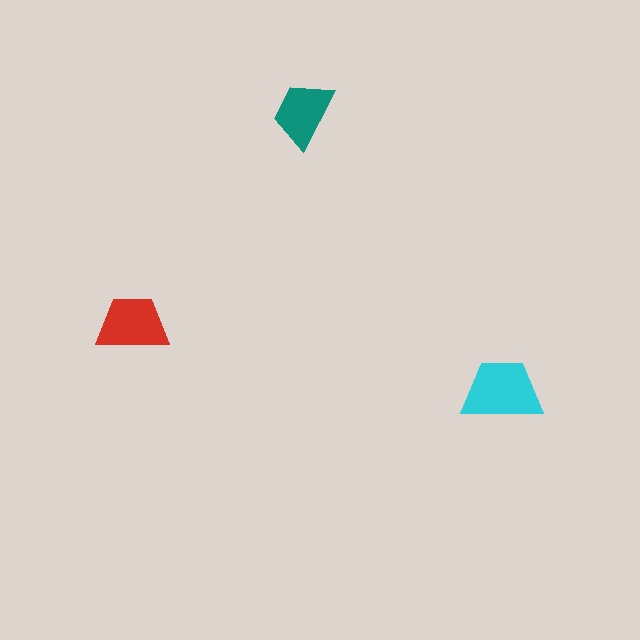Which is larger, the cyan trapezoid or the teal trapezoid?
The cyan one.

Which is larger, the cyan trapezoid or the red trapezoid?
The cyan one.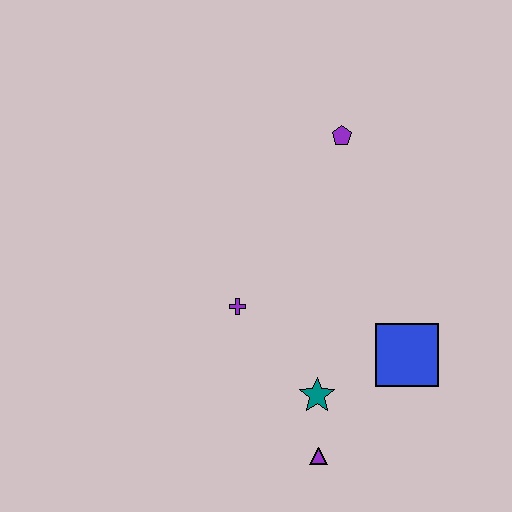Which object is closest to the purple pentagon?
The purple cross is closest to the purple pentagon.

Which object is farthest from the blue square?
The purple pentagon is farthest from the blue square.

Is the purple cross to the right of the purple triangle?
No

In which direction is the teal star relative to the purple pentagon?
The teal star is below the purple pentagon.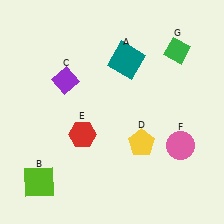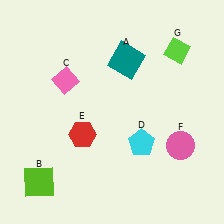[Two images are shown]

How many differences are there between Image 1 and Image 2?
There are 3 differences between the two images.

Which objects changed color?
C changed from purple to pink. D changed from yellow to cyan. G changed from green to lime.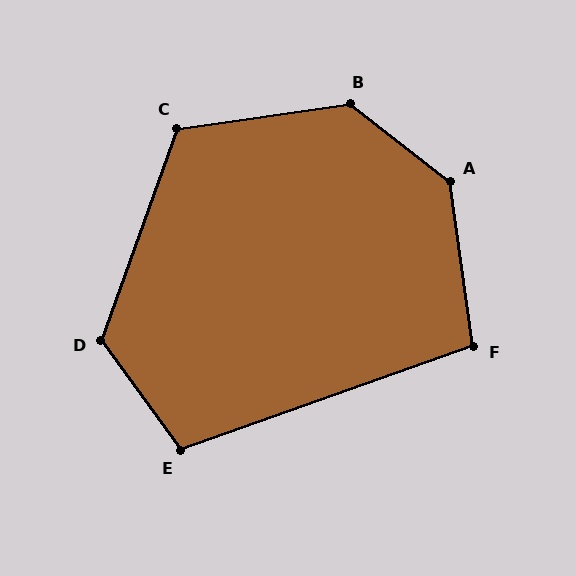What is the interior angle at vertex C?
Approximately 118 degrees (obtuse).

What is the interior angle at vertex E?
Approximately 106 degrees (obtuse).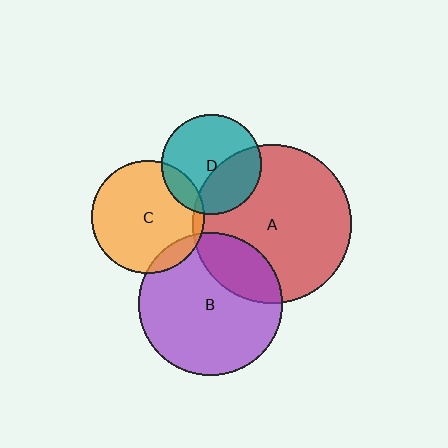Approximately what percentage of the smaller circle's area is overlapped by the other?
Approximately 15%.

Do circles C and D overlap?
Yes.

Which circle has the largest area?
Circle A (red).